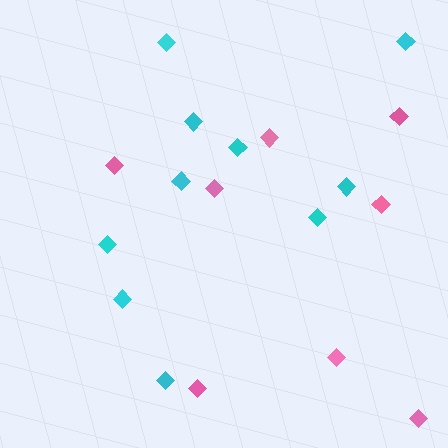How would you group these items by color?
There are 2 groups: one group of cyan diamonds (10) and one group of pink diamonds (8).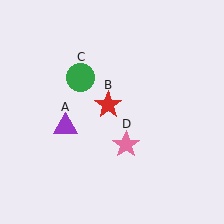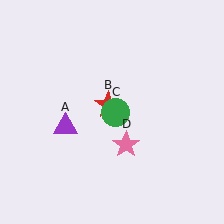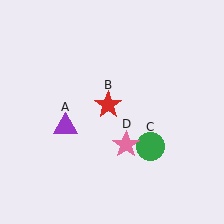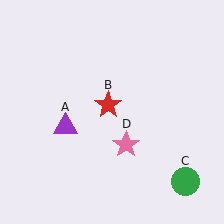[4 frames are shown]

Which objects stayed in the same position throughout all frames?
Purple triangle (object A) and red star (object B) and pink star (object D) remained stationary.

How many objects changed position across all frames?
1 object changed position: green circle (object C).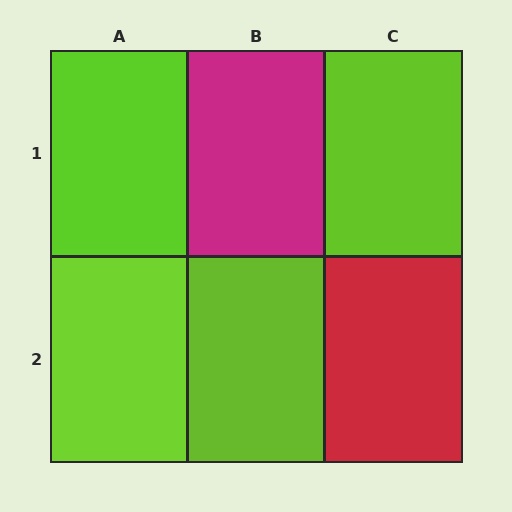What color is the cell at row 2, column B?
Lime.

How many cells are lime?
4 cells are lime.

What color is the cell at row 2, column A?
Lime.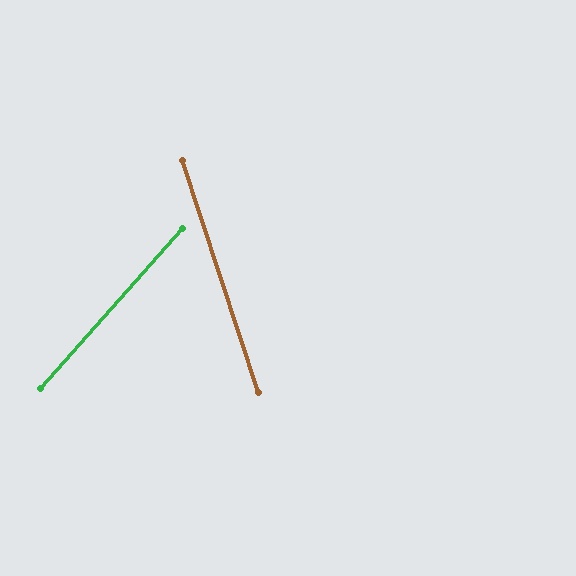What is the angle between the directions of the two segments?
Approximately 59 degrees.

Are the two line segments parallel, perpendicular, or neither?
Neither parallel nor perpendicular — they differ by about 59°.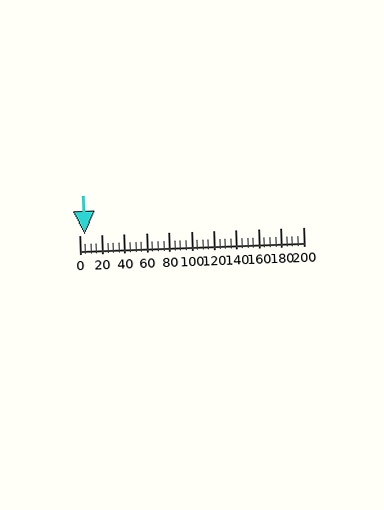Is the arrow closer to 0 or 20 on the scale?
The arrow is closer to 0.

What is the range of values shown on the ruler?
The ruler shows values from 0 to 200.